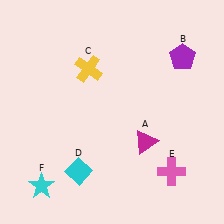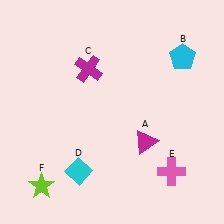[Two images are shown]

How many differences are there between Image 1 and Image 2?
There are 3 differences between the two images.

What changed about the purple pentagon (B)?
In Image 1, B is purple. In Image 2, it changed to cyan.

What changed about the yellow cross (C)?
In Image 1, C is yellow. In Image 2, it changed to magenta.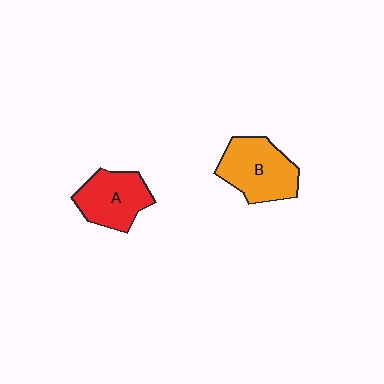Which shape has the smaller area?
Shape A (red).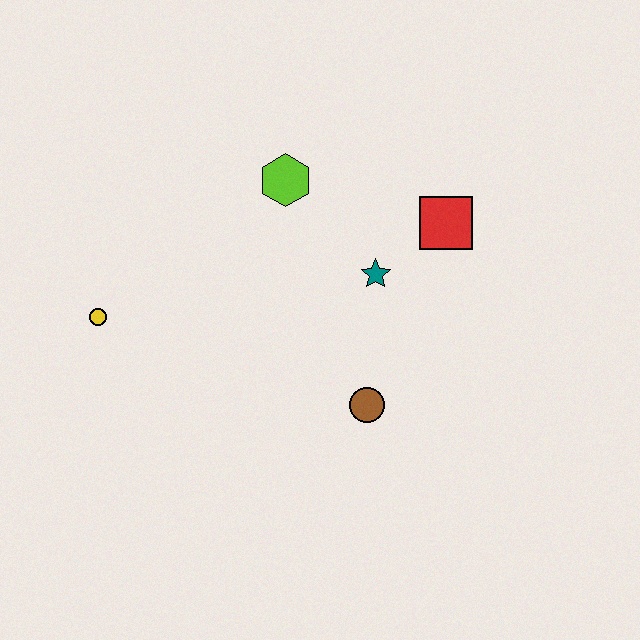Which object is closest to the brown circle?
The teal star is closest to the brown circle.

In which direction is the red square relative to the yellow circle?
The red square is to the right of the yellow circle.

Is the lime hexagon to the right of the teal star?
No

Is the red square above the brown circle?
Yes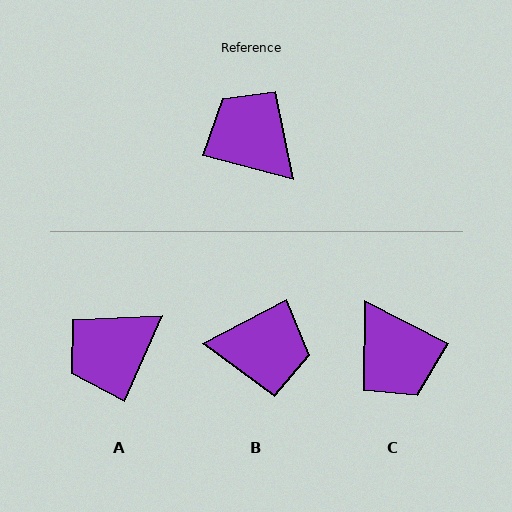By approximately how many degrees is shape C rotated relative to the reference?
Approximately 168 degrees counter-clockwise.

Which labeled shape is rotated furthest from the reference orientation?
C, about 168 degrees away.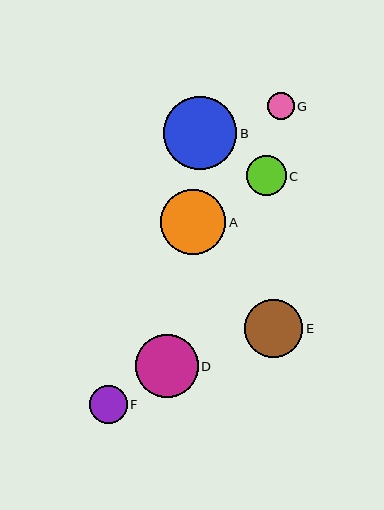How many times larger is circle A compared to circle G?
Circle A is approximately 2.4 times the size of circle G.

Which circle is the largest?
Circle B is the largest with a size of approximately 73 pixels.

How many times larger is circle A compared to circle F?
Circle A is approximately 1.7 times the size of circle F.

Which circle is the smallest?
Circle G is the smallest with a size of approximately 27 pixels.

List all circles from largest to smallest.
From largest to smallest: B, A, D, E, C, F, G.